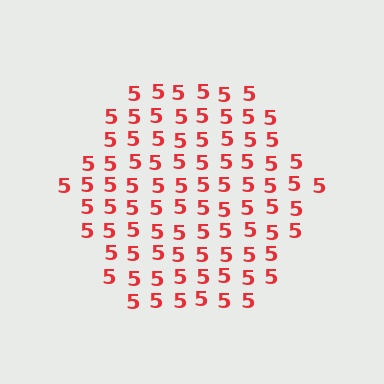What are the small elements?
The small elements are digit 5's.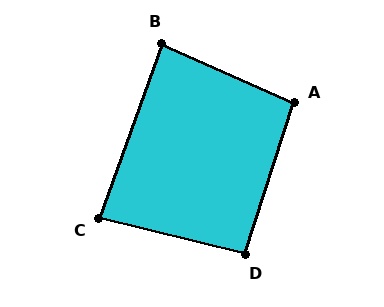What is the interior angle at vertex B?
Approximately 86 degrees (approximately right).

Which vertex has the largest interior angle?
A, at approximately 96 degrees.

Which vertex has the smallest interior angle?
C, at approximately 84 degrees.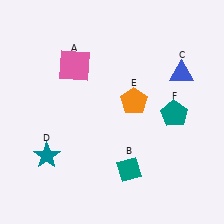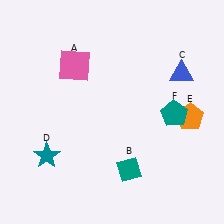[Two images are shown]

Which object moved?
The orange pentagon (E) moved right.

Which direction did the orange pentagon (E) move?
The orange pentagon (E) moved right.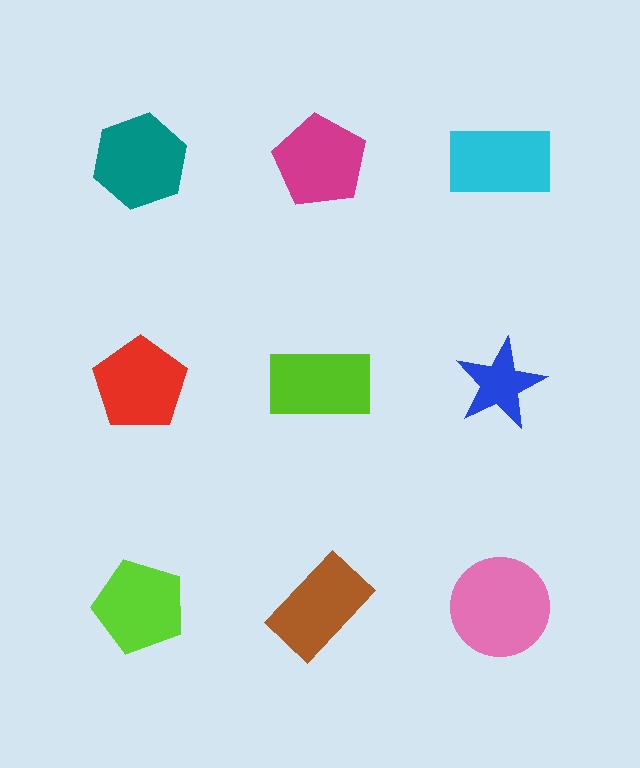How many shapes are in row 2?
3 shapes.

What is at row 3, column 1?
A lime pentagon.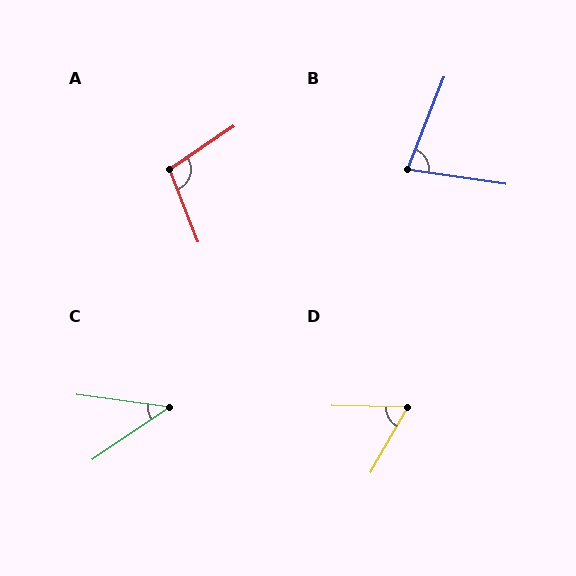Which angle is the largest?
A, at approximately 102 degrees.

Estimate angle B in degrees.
Approximately 77 degrees.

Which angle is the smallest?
C, at approximately 42 degrees.